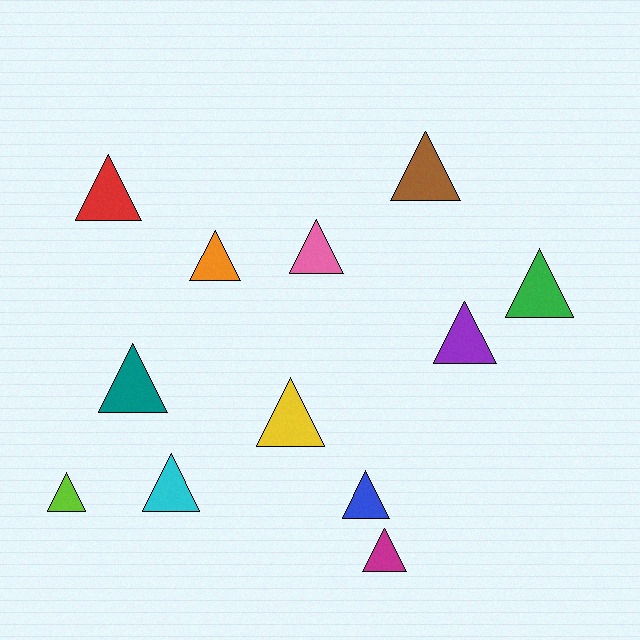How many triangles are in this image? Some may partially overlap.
There are 12 triangles.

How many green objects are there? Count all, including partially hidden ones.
There is 1 green object.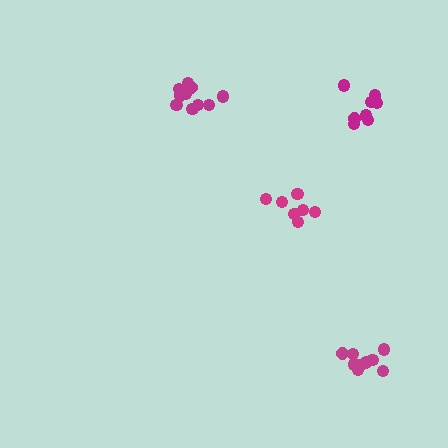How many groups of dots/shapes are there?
There are 4 groups.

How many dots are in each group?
Group 1: 11 dots, Group 2: 9 dots, Group 3: 7 dots, Group 4: 8 dots (35 total).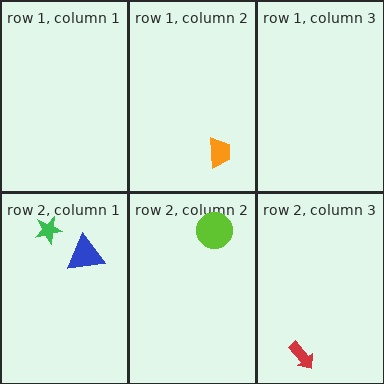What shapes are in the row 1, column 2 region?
The orange trapezoid.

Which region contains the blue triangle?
The row 2, column 1 region.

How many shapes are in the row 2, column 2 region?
1.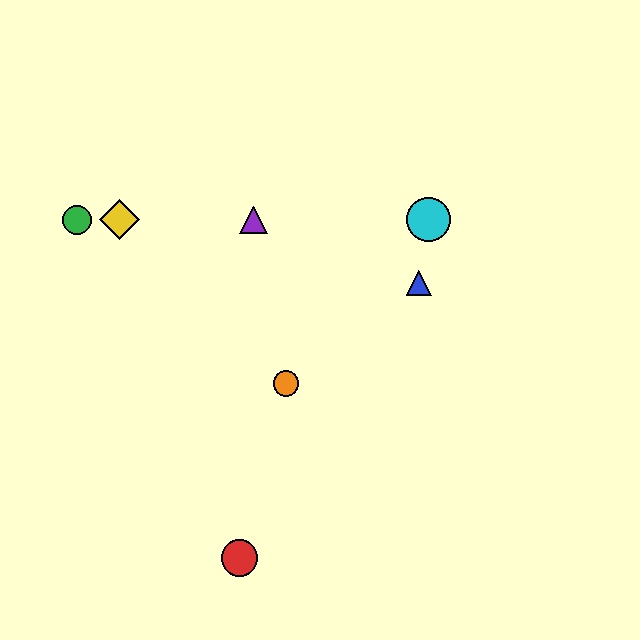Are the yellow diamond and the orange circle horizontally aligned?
No, the yellow diamond is at y≈220 and the orange circle is at y≈383.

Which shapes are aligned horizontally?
The green circle, the yellow diamond, the purple triangle, the cyan circle are aligned horizontally.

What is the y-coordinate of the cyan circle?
The cyan circle is at y≈220.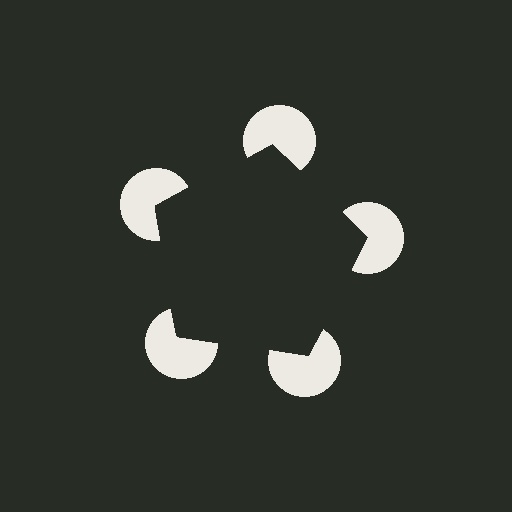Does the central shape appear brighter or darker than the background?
It typically appears slightly darker than the background, even though no actual brightness change is drawn.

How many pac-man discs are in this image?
There are 5 — one at each vertex of the illusory pentagon.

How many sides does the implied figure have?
5 sides.